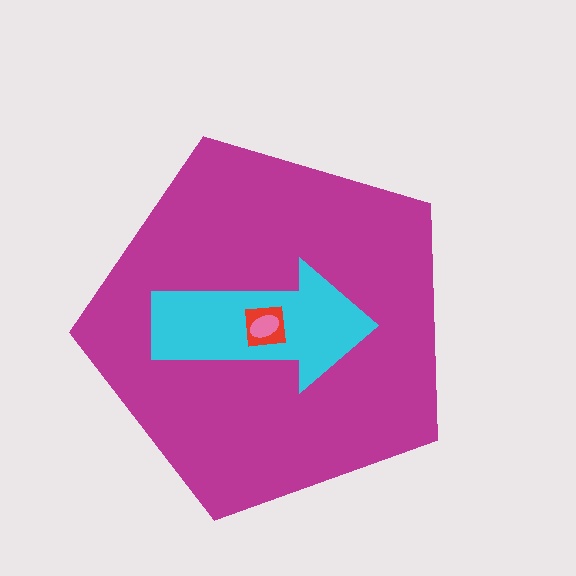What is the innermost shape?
The pink ellipse.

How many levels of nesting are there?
4.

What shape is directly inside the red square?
The pink ellipse.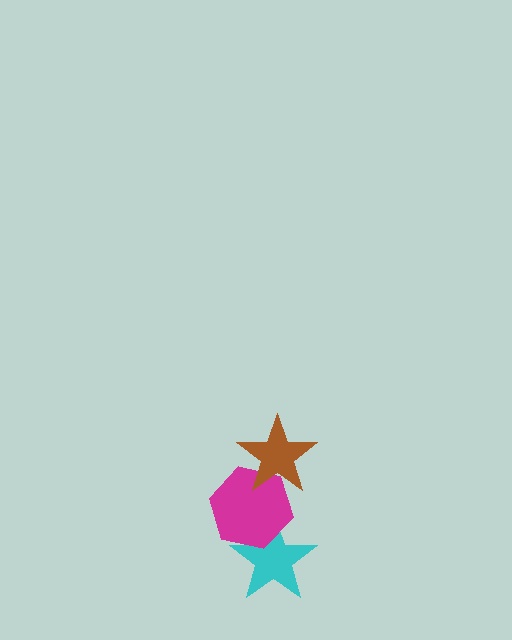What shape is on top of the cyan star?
The magenta hexagon is on top of the cyan star.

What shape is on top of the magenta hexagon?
The brown star is on top of the magenta hexagon.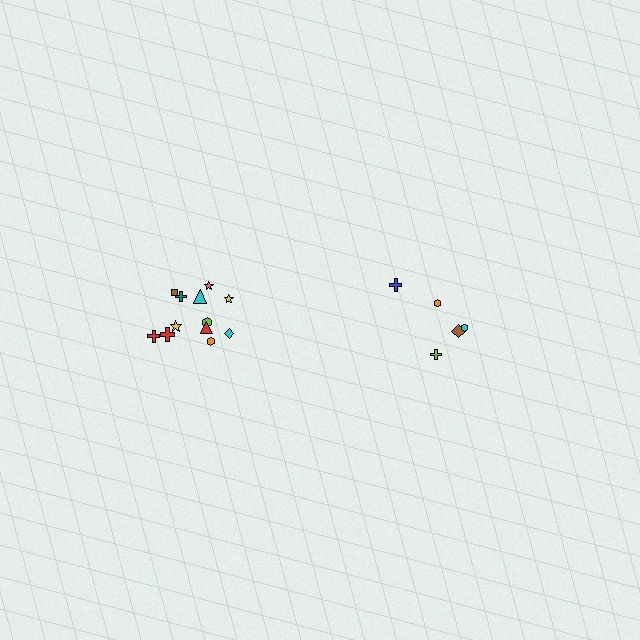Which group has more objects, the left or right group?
The left group.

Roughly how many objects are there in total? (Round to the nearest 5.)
Roughly 15 objects in total.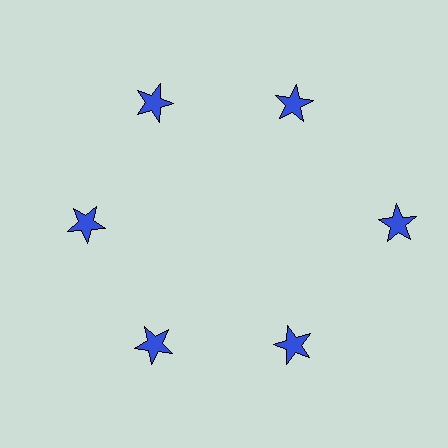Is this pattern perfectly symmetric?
No. The 6 blue stars are arranged in a ring, but one element near the 3 o'clock position is pushed outward from the center, breaking the 6-fold rotational symmetry.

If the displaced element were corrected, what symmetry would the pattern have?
It would have 6-fold rotational symmetry — the pattern would map onto itself every 60 degrees.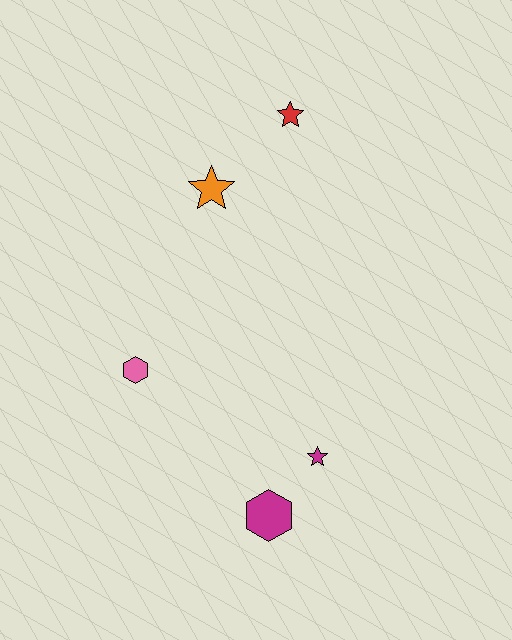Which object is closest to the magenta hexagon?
The magenta star is closest to the magenta hexagon.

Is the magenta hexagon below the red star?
Yes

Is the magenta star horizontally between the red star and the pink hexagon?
No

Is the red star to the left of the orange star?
No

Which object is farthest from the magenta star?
The red star is farthest from the magenta star.